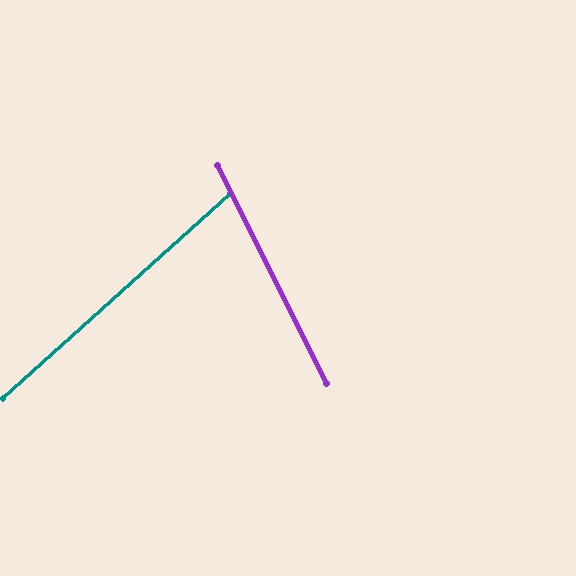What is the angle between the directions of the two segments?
Approximately 75 degrees.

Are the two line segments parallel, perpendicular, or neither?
Neither parallel nor perpendicular — they differ by about 75°.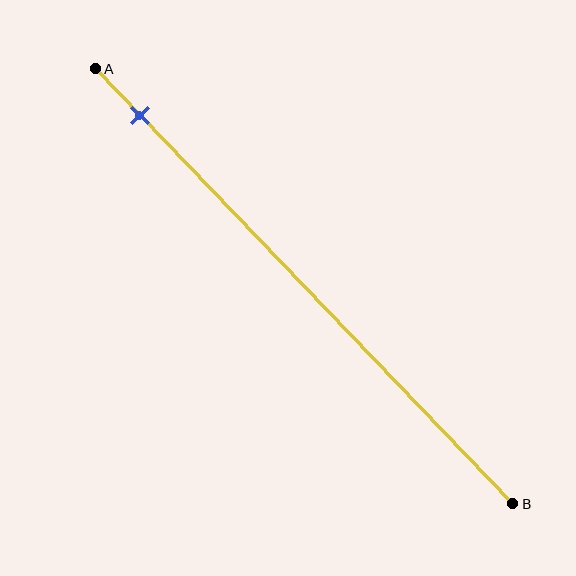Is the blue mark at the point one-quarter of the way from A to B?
No, the mark is at about 10% from A, not at the 25% one-quarter point.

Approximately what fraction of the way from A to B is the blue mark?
The blue mark is approximately 10% of the way from A to B.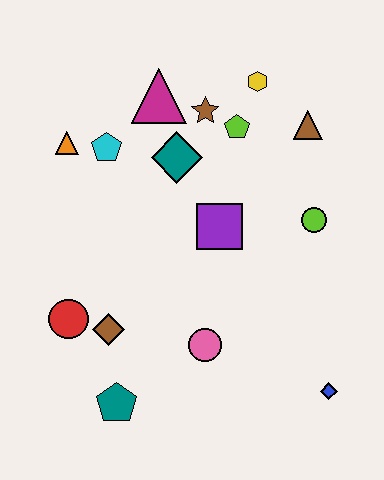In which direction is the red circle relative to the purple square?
The red circle is to the left of the purple square.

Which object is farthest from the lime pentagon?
The teal pentagon is farthest from the lime pentagon.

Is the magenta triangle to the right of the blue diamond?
No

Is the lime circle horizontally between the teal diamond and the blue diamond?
Yes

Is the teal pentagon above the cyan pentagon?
No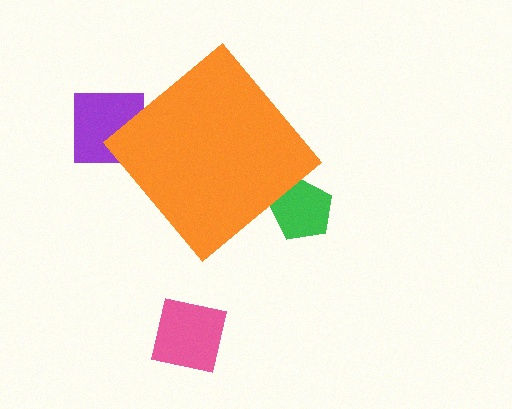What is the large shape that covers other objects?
An orange diamond.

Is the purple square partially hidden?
Yes, the purple square is partially hidden behind the orange diamond.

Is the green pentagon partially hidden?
Yes, the green pentagon is partially hidden behind the orange diamond.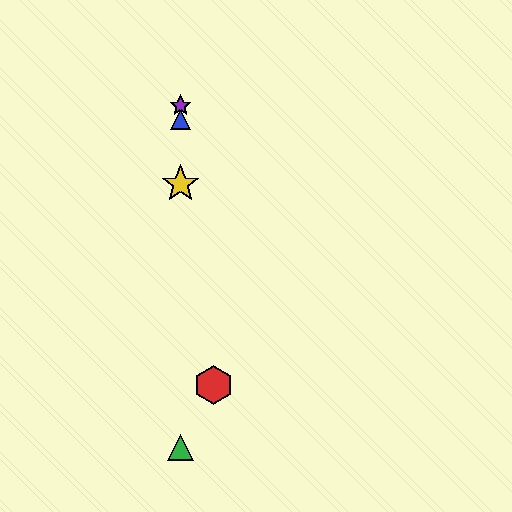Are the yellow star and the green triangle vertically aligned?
Yes, both are at x≈181.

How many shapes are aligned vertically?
4 shapes (the blue triangle, the green triangle, the yellow star, the purple star) are aligned vertically.